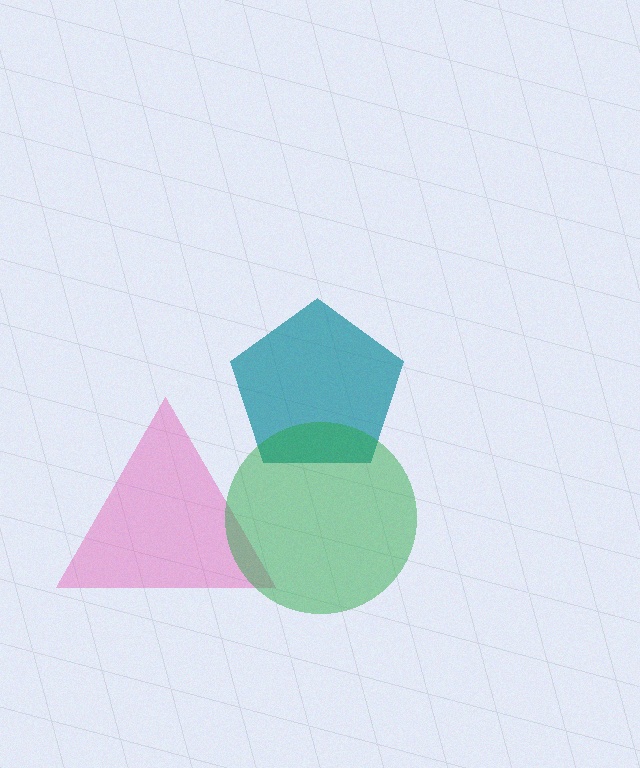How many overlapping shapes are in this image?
There are 3 overlapping shapes in the image.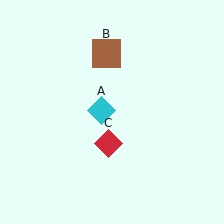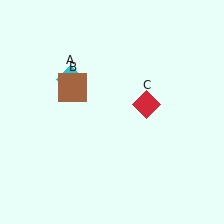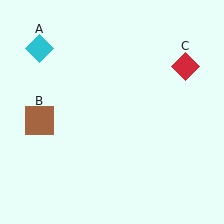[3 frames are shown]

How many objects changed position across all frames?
3 objects changed position: cyan diamond (object A), brown square (object B), red diamond (object C).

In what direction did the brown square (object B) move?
The brown square (object B) moved down and to the left.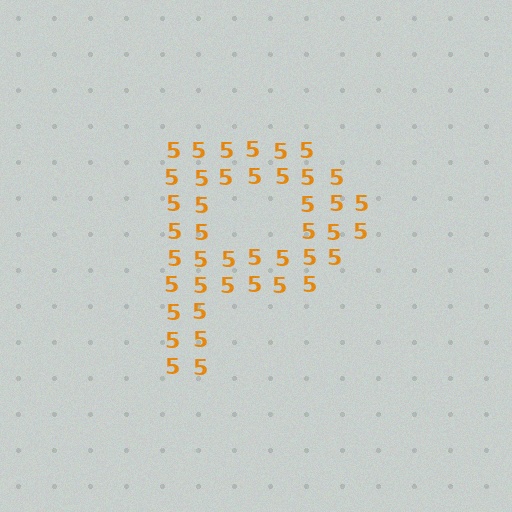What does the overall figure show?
The overall figure shows the letter P.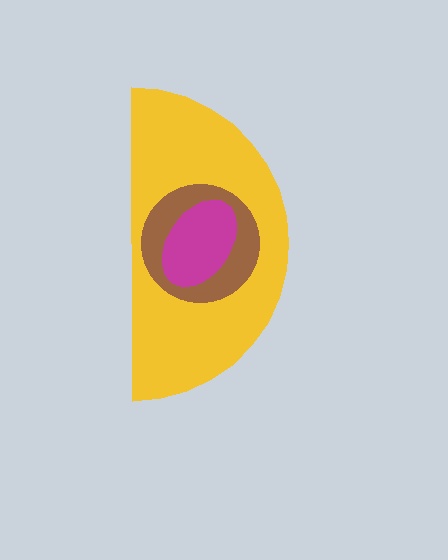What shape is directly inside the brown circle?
The magenta ellipse.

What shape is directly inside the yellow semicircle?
The brown circle.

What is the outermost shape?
The yellow semicircle.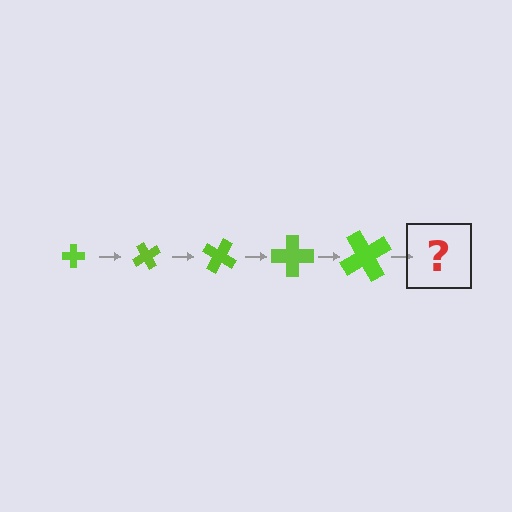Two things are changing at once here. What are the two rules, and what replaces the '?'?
The two rules are that the cross grows larger each step and it rotates 60 degrees each step. The '?' should be a cross, larger than the previous one and rotated 300 degrees from the start.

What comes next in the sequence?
The next element should be a cross, larger than the previous one and rotated 300 degrees from the start.